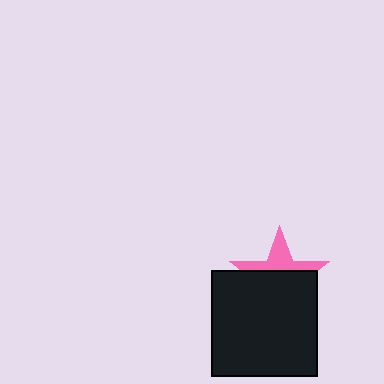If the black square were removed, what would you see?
You would see the complete pink star.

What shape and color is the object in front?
The object in front is a black square.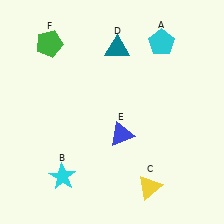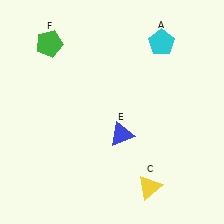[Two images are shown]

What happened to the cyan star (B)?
The cyan star (B) was removed in Image 2. It was in the bottom-left area of Image 1.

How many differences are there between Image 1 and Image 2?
There are 2 differences between the two images.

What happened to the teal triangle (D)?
The teal triangle (D) was removed in Image 2. It was in the top-right area of Image 1.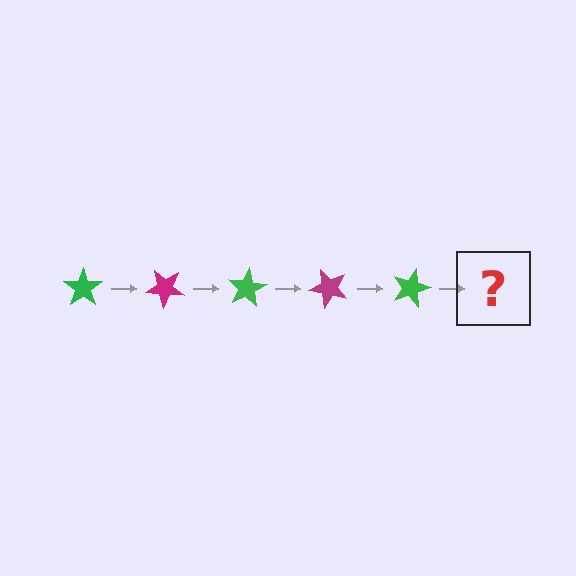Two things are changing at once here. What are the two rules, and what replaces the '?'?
The two rules are that it rotates 40 degrees each step and the color cycles through green and magenta. The '?' should be a magenta star, rotated 200 degrees from the start.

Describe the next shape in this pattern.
It should be a magenta star, rotated 200 degrees from the start.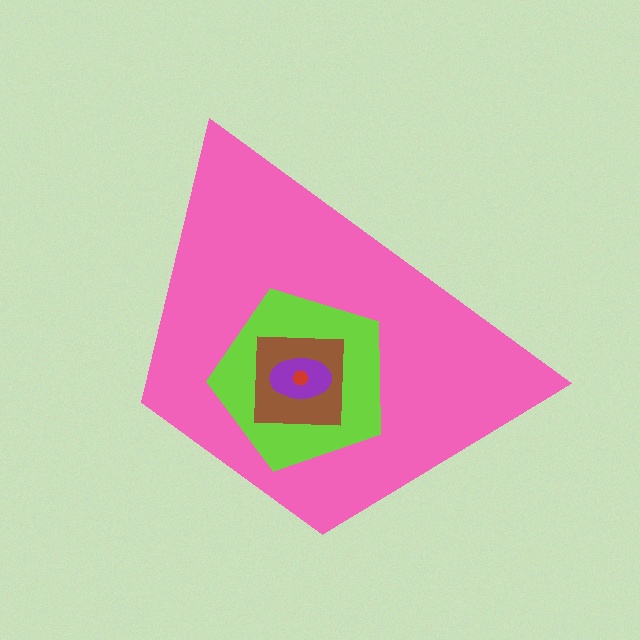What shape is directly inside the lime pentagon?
The brown square.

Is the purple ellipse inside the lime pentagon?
Yes.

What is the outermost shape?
The pink trapezoid.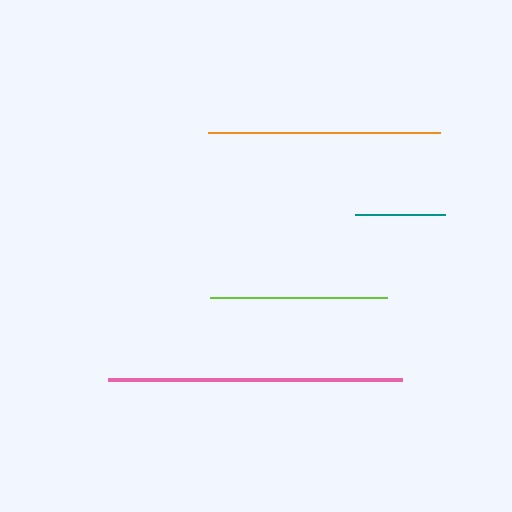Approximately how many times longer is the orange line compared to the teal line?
The orange line is approximately 2.6 times the length of the teal line.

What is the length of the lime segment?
The lime segment is approximately 176 pixels long.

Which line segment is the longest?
The pink line is the longest at approximately 294 pixels.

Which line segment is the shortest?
The teal line is the shortest at approximately 90 pixels.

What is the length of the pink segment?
The pink segment is approximately 294 pixels long.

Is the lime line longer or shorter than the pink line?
The pink line is longer than the lime line.